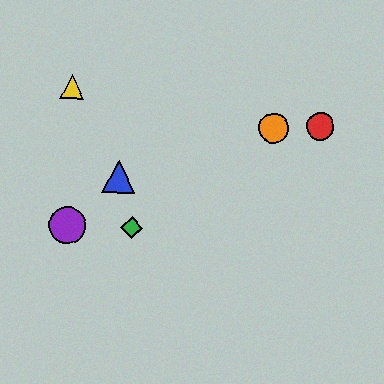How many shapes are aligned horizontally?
2 shapes (the green diamond, the purple circle) are aligned horizontally.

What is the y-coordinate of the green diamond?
The green diamond is at y≈228.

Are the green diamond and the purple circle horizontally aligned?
Yes, both are at y≈228.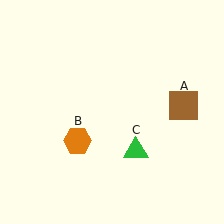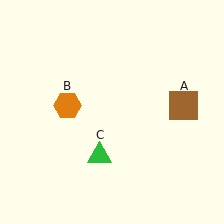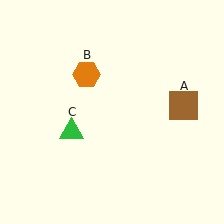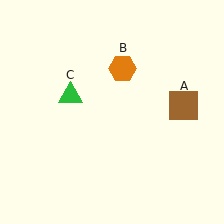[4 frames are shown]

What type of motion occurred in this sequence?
The orange hexagon (object B), green triangle (object C) rotated clockwise around the center of the scene.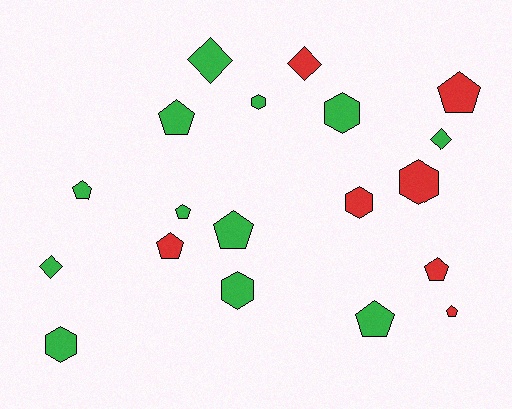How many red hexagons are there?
There are 2 red hexagons.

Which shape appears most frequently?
Pentagon, with 9 objects.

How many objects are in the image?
There are 19 objects.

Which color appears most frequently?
Green, with 12 objects.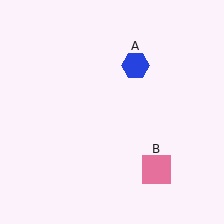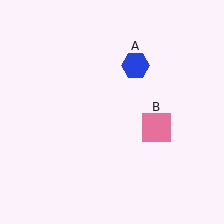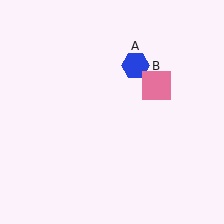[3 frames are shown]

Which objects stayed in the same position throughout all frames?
Blue hexagon (object A) remained stationary.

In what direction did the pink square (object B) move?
The pink square (object B) moved up.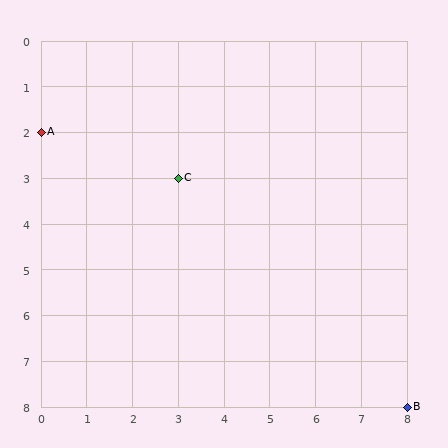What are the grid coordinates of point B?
Point B is at grid coordinates (8, 8).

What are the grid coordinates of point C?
Point C is at grid coordinates (3, 3).